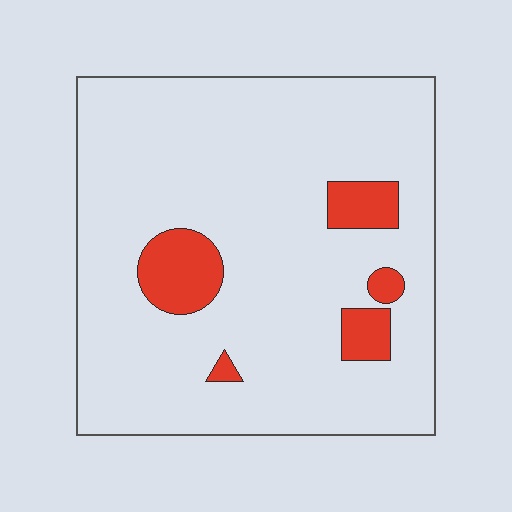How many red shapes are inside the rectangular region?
5.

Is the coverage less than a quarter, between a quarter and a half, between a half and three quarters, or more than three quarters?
Less than a quarter.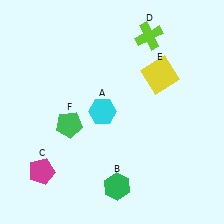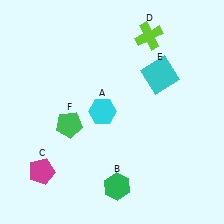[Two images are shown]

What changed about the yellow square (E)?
In Image 1, E is yellow. In Image 2, it changed to cyan.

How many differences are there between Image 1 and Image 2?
There is 1 difference between the two images.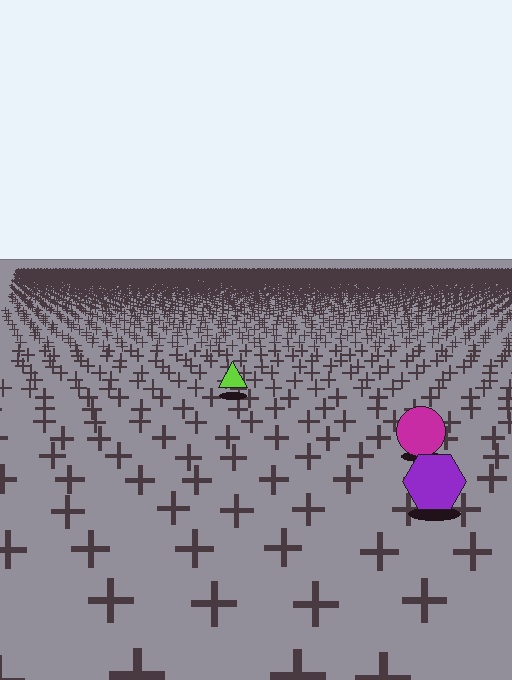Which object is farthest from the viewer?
The lime triangle is farthest from the viewer. It appears smaller and the ground texture around it is denser.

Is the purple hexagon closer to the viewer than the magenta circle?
Yes. The purple hexagon is closer — you can tell from the texture gradient: the ground texture is coarser near it.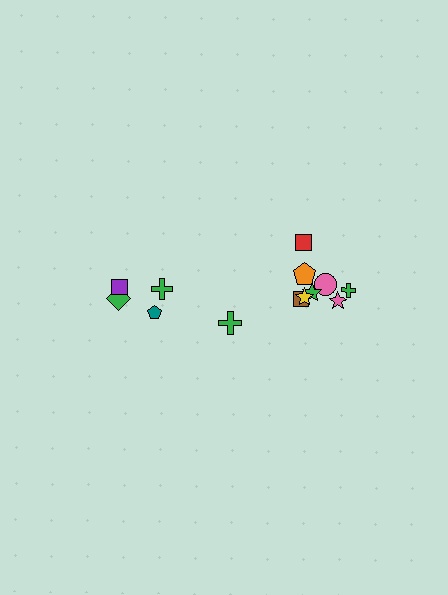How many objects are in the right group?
There are 8 objects.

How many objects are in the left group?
There are 5 objects.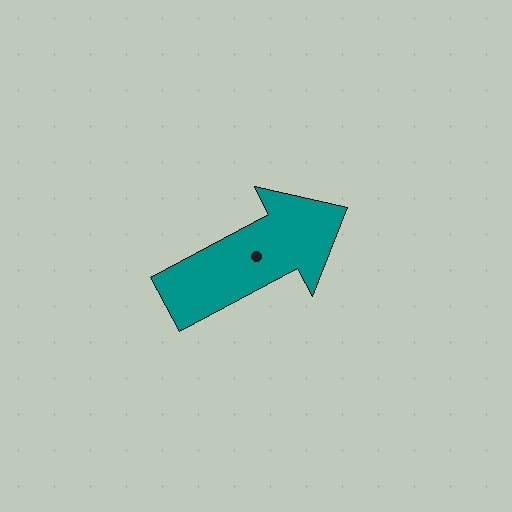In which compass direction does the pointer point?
Northeast.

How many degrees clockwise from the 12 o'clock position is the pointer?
Approximately 62 degrees.